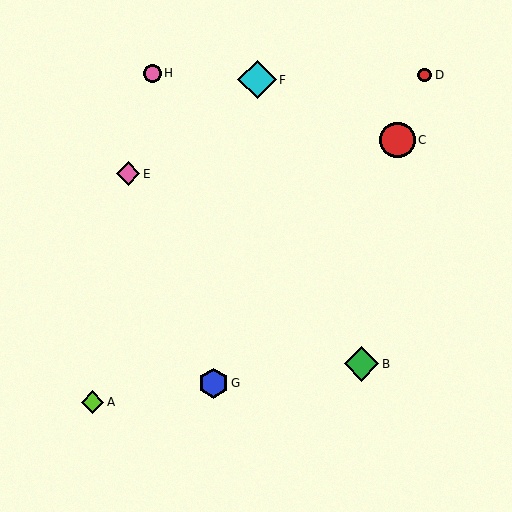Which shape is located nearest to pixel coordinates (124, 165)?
The pink diamond (labeled E) at (128, 174) is nearest to that location.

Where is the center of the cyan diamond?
The center of the cyan diamond is at (257, 80).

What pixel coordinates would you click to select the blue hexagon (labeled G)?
Click at (213, 383) to select the blue hexagon G.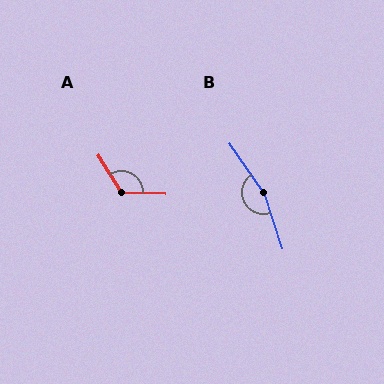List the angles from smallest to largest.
A (125°), B (164°).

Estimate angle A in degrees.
Approximately 125 degrees.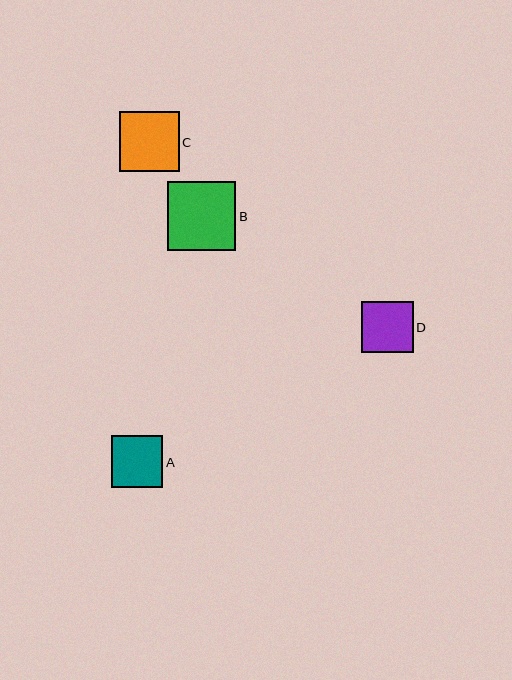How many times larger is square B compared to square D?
Square B is approximately 1.3 times the size of square D.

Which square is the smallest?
Square A is the smallest with a size of approximately 52 pixels.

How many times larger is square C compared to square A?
Square C is approximately 1.2 times the size of square A.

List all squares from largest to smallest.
From largest to smallest: B, C, D, A.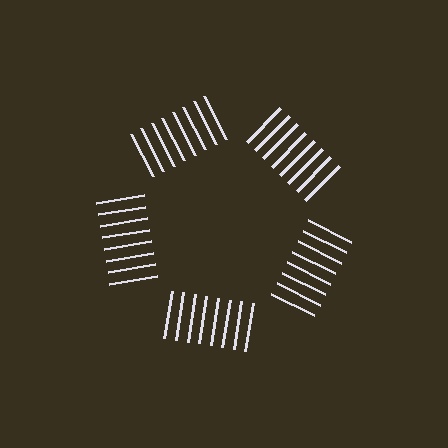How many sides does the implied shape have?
5 sides — the line-ends trace a pentagon.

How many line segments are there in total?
40 — 8 along each of the 5 edges.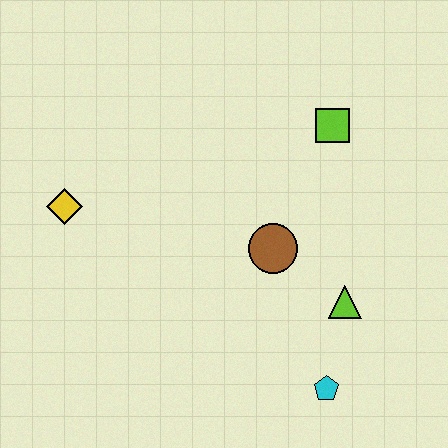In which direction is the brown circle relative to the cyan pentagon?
The brown circle is above the cyan pentagon.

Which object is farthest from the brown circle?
The yellow diamond is farthest from the brown circle.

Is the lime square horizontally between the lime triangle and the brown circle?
Yes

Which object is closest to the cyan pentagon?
The lime triangle is closest to the cyan pentagon.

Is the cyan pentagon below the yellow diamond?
Yes